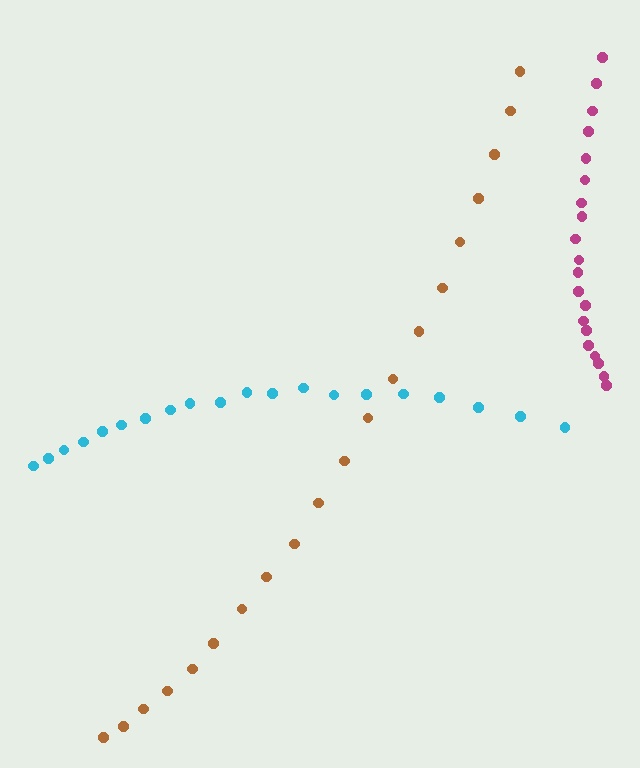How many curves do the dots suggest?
There are 3 distinct paths.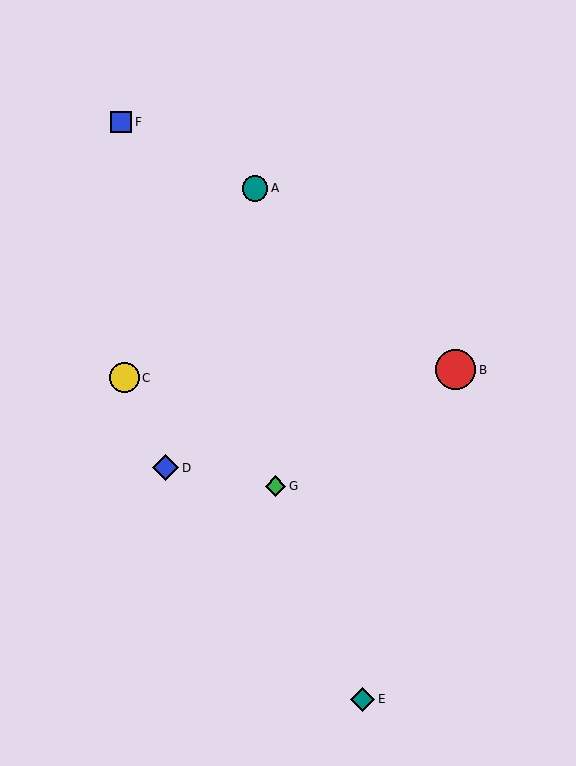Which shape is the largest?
The red circle (labeled B) is the largest.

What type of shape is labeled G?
Shape G is a green diamond.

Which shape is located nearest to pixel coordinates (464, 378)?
The red circle (labeled B) at (456, 370) is nearest to that location.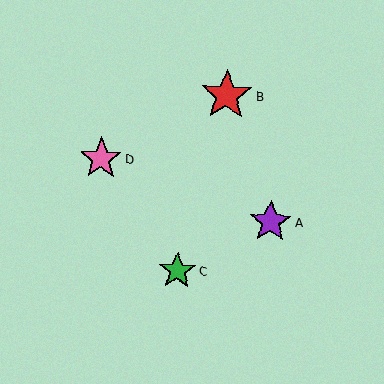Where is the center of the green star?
The center of the green star is at (178, 271).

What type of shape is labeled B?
Shape B is a red star.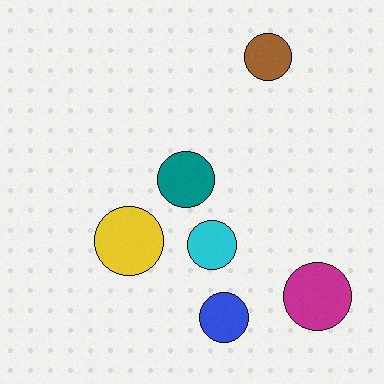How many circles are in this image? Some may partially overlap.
There are 6 circles.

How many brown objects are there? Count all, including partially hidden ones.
There is 1 brown object.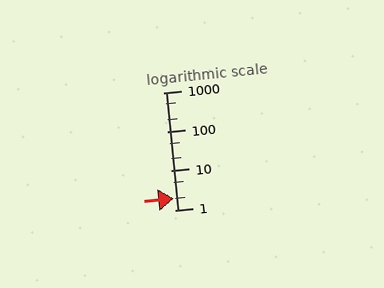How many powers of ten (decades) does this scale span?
The scale spans 3 decades, from 1 to 1000.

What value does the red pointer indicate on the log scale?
The pointer indicates approximately 2.